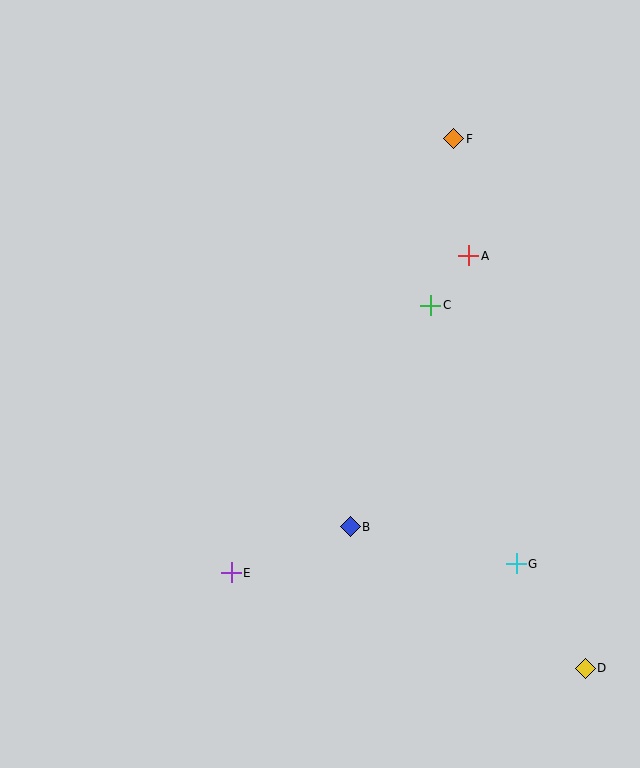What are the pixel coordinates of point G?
Point G is at (516, 564).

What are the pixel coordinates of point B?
Point B is at (350, 527).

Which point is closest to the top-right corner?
Point F is closest to the top-right corner.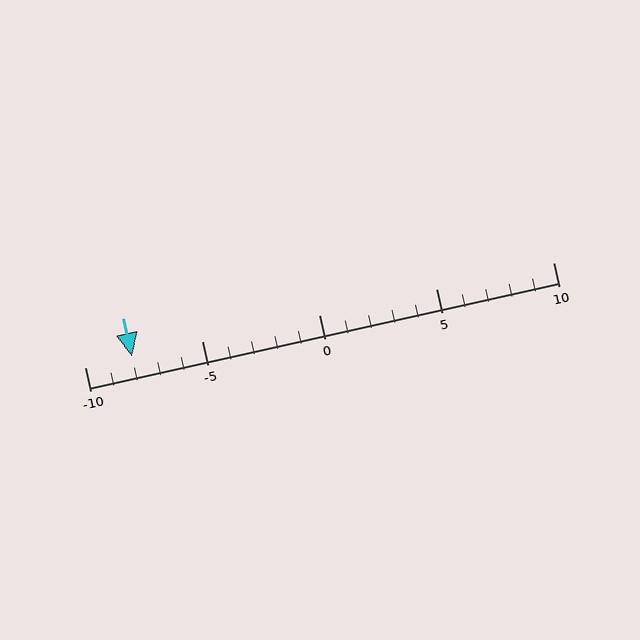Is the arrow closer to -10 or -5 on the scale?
The arrow is closer to -10.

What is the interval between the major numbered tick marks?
The major tick marks are spaced 5 units apart.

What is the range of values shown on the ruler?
The ruler shows values from -10 to 10.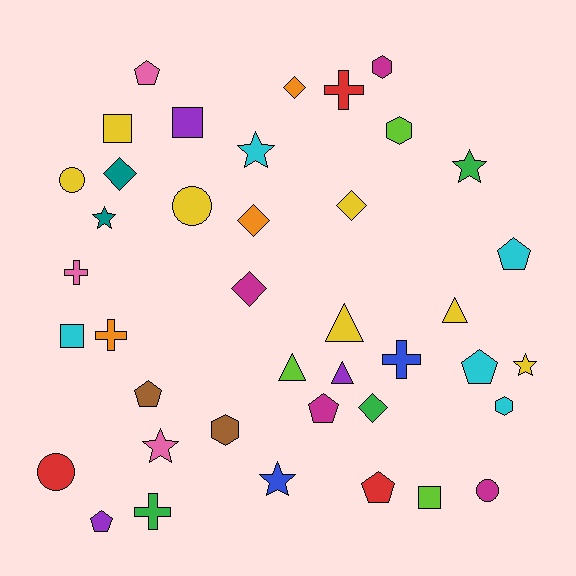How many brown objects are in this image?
There are 2 brown objects.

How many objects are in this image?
There are 40 objects.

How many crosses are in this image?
There are 5 crosses.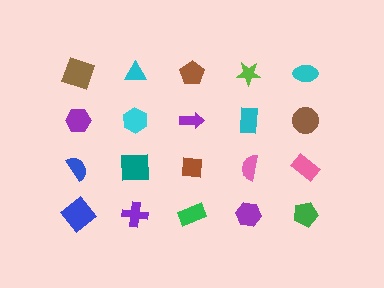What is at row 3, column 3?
A brown square.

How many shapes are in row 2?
5 shapes.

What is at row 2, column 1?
A purple hexagon.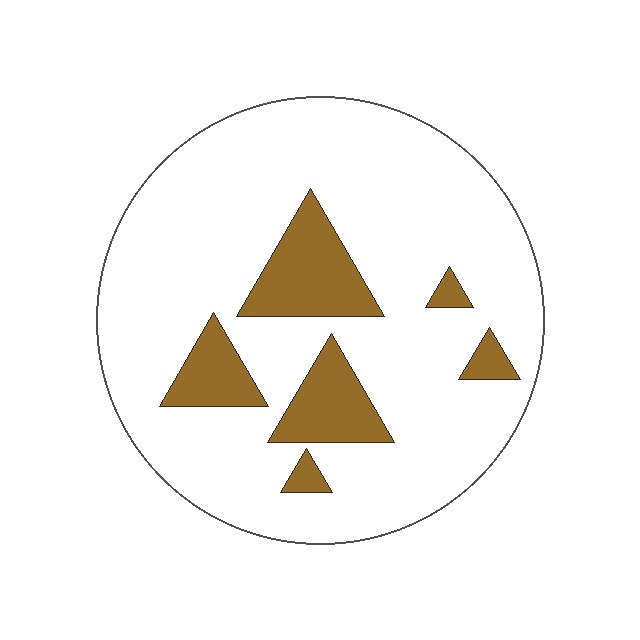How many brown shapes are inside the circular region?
6.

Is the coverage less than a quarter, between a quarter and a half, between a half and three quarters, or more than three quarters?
Less than a quarter.